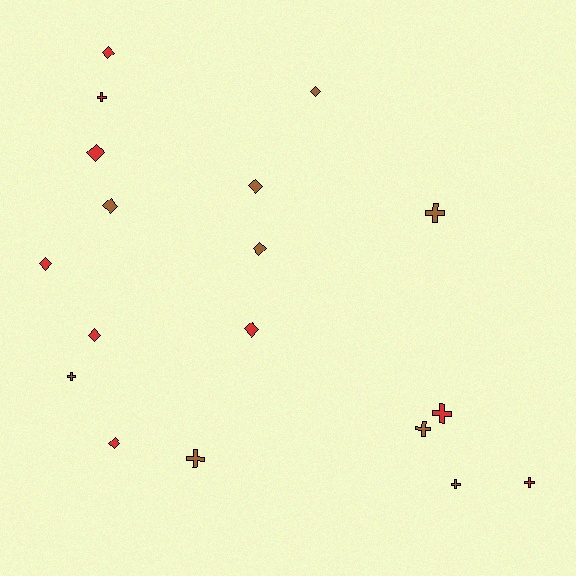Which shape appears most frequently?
Diamond, with 10 objects.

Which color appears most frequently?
Red, with 9 objects.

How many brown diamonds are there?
There are 4 brown diamonds.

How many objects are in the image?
There are 18 objects.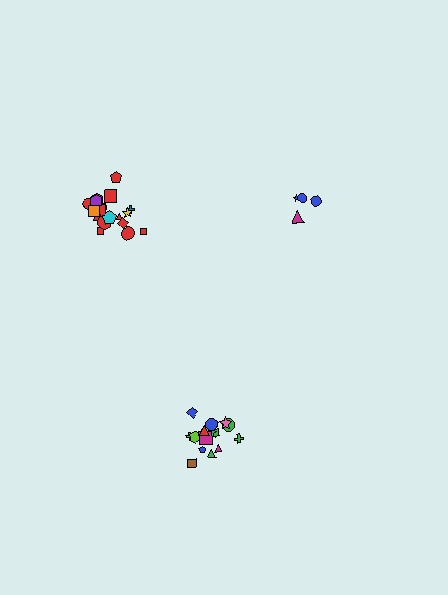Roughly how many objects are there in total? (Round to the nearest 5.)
Roughly 40 objects in total.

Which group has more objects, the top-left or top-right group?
The top-left group.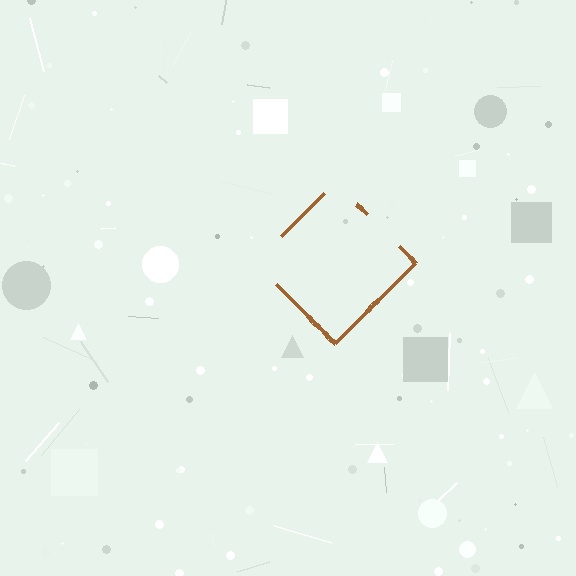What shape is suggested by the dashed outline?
The dashed outline suggests a diamond.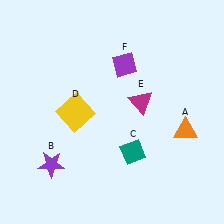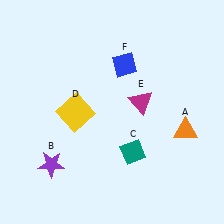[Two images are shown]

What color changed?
The diamond (F) changed from purple in Image 1 to blue in Image 2.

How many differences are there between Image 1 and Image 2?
There is 1 difference between the two images.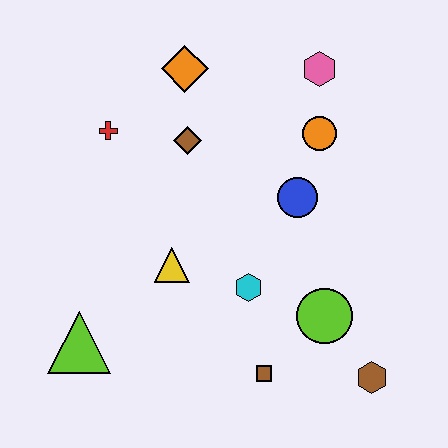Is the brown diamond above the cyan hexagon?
Yes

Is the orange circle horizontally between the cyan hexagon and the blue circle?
No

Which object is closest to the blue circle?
The orange circle is closest to the blue circle.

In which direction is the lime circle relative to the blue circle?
The lime circle is below the blue circle.